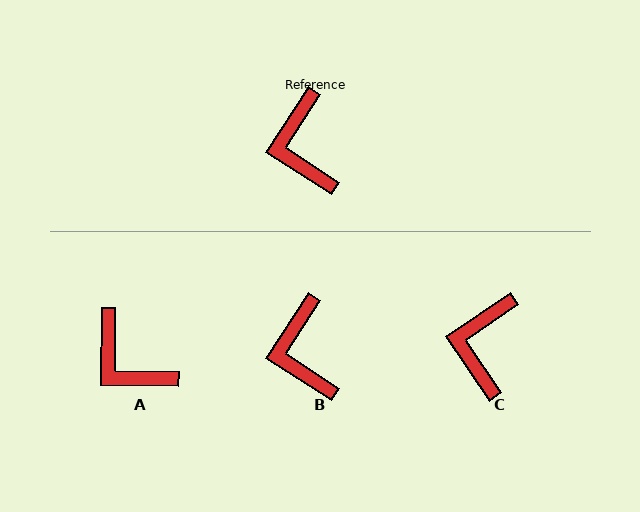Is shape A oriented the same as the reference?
No, it is off by about 32 degrees.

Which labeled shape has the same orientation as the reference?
B.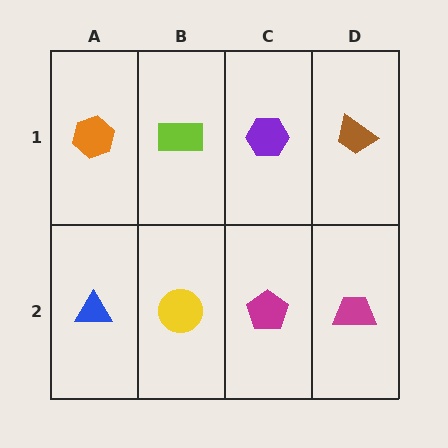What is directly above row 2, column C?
A purple hexagon.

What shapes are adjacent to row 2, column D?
A brown trapezoid (row 1, column D), a magenta pentagon (row 2, column C).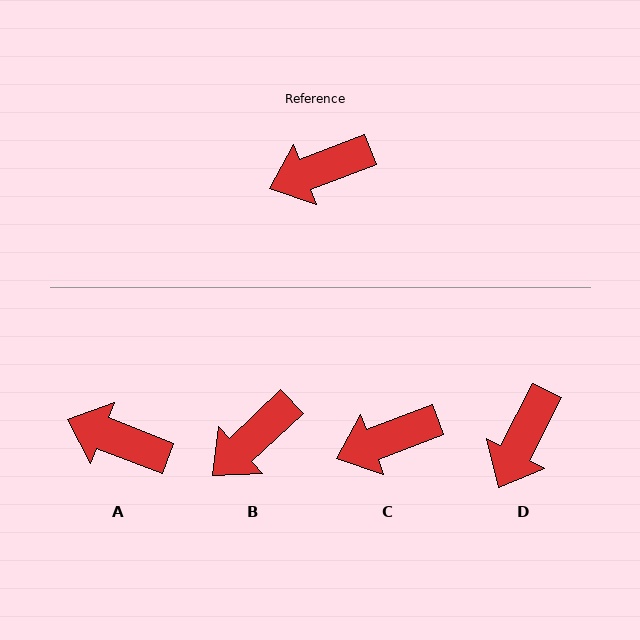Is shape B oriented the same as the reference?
No, it is off by about 22 degrees.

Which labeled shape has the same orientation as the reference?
C.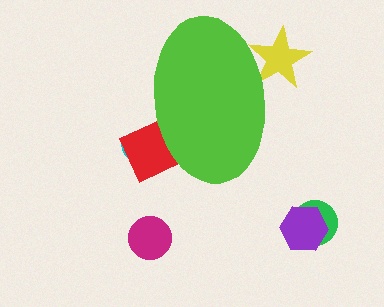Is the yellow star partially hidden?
Yes, the yellow star is partially hidden behind the lime ellipse.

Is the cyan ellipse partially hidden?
Yes, the cyan ellipse is partially hidden behind the lime ellipse.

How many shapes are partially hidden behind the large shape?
3 shapes are partially hidden.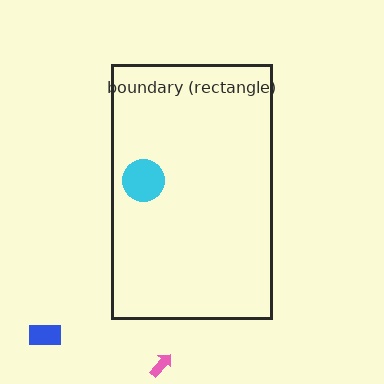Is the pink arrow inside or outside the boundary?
Outside.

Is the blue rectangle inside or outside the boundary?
Outside.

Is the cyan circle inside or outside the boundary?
Inside.